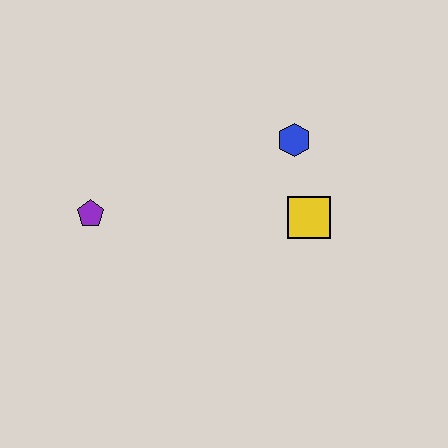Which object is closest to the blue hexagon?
The yellow square is closest to the blue hexagon.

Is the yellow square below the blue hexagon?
Yes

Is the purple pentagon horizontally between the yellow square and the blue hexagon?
No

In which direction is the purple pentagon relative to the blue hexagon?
The purple pentagon is to the left of the blue hexagon.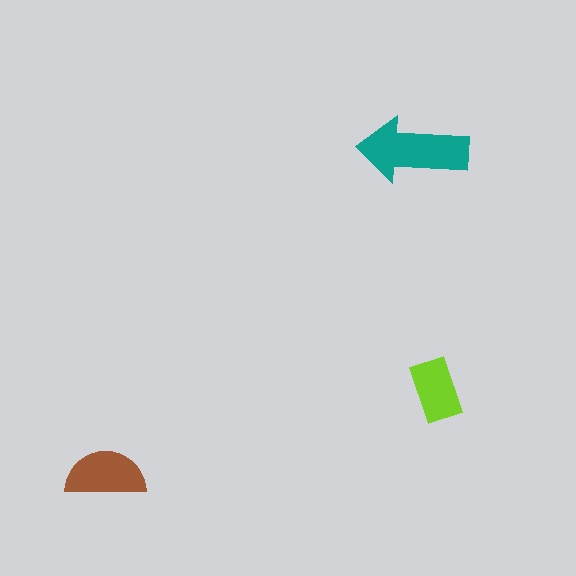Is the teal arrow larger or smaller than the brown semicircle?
Larger.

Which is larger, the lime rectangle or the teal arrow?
The teal arrow.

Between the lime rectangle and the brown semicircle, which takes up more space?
The brown semicircle.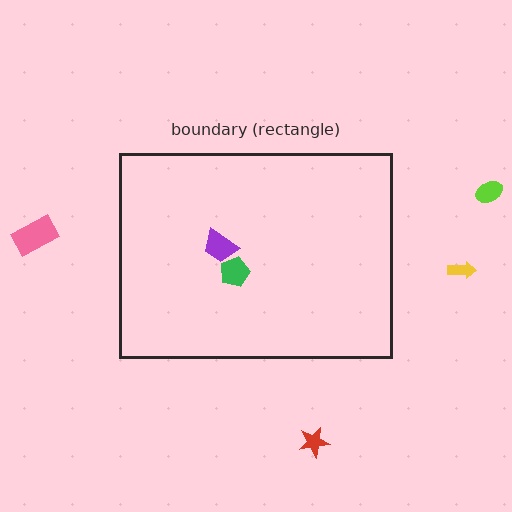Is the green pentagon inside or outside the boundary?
Inside.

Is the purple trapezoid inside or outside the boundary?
Inside.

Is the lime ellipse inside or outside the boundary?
Outside.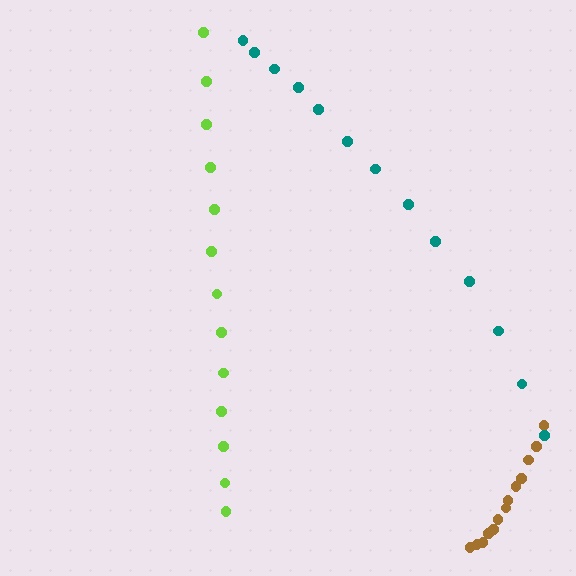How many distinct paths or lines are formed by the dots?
There are 3 distinct paths.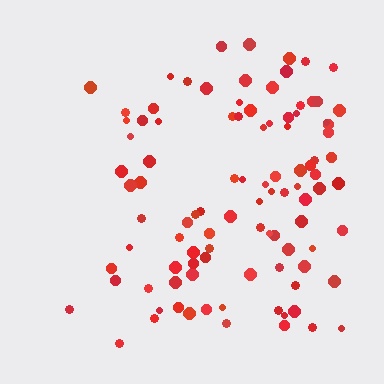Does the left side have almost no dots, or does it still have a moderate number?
Still a moderate number, just noticeably fewer than the right.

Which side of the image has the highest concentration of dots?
The right.